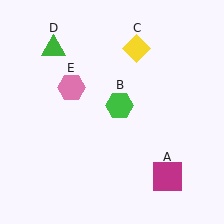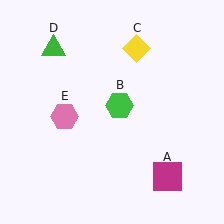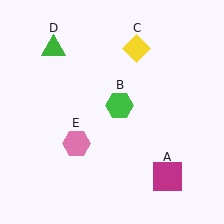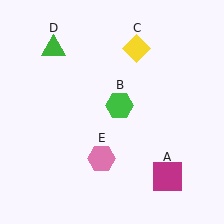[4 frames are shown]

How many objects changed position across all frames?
1 object changed position: pink hexagon (object E).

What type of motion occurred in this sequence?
The pink hexagon (object E) rotated counterclockwise around the center of the scene.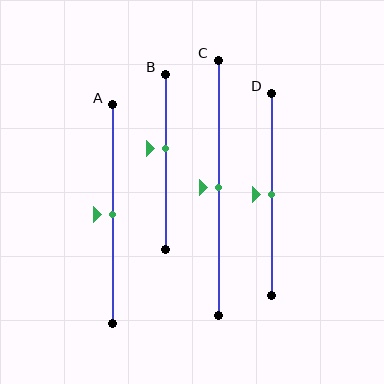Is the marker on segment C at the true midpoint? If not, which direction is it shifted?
Yes, the marker on segment C is at the true midpoint.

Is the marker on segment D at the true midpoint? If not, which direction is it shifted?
Yes, the marker on segment D is at the true midpoint.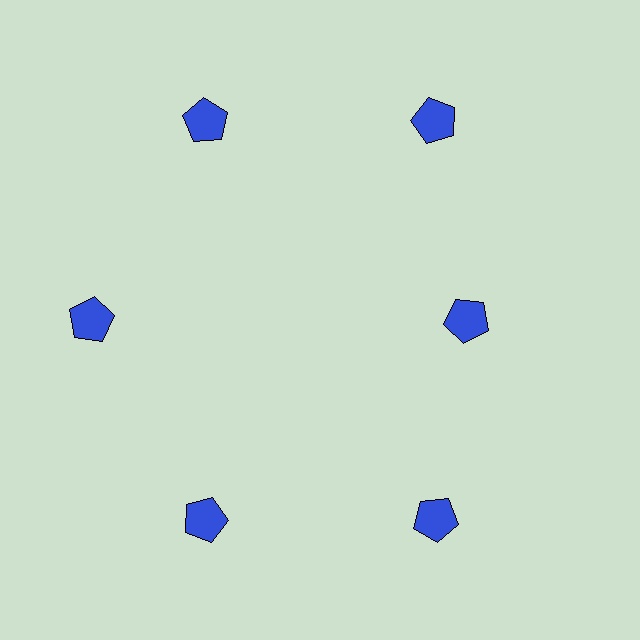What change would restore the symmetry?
The symmetry would be restored by moving it outward, back onto the ring so that all 6 pentagons sit at equal angles and equal distance from the center.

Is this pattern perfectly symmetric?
No. The 6 blue pentagons are arranged in a ring, but one element near the 3 o'clock position is pulled inward toward the center, breaking the 6-fold rotational symmetry.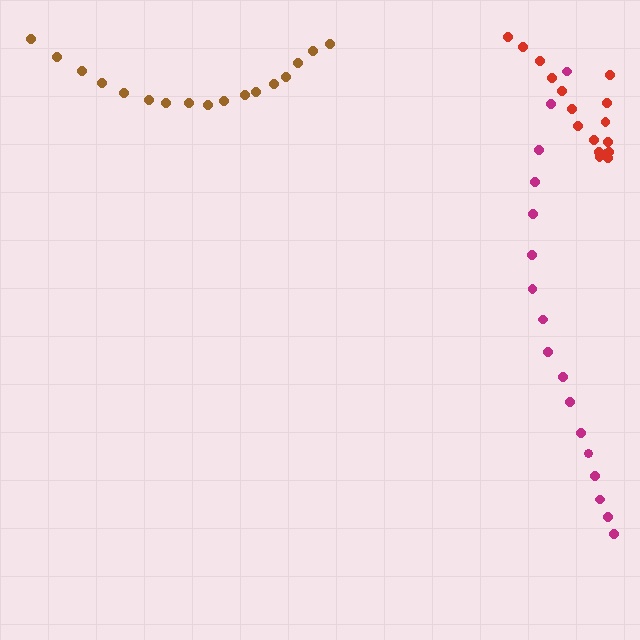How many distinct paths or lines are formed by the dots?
There are 3 distinct paths.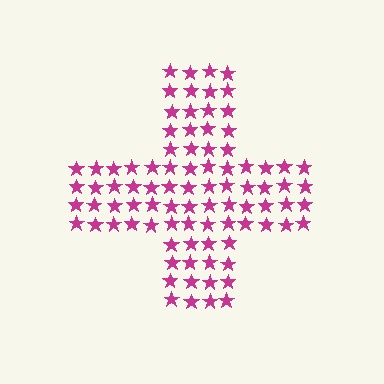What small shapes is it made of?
It is made of small stars.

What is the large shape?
The large shape is a cross.